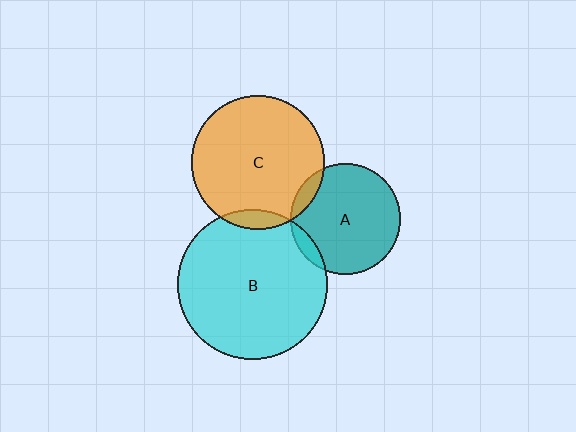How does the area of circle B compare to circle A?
Approximately 1.8 times.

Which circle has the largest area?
Circle B (cyan).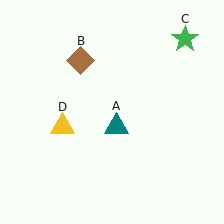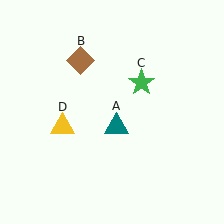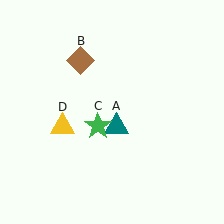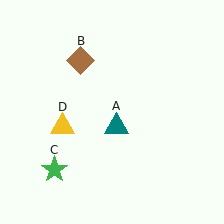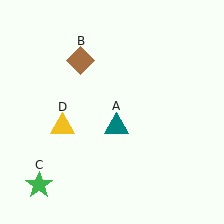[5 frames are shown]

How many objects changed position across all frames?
1 object changed position: green star (object C).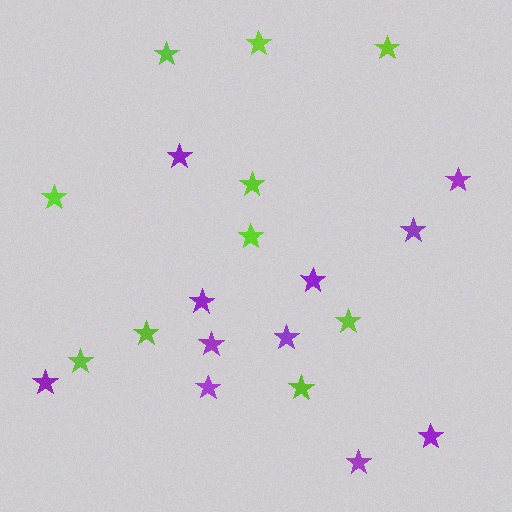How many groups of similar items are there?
There are 2 groups: one group of purple stars (11) and one group of lime stars (10).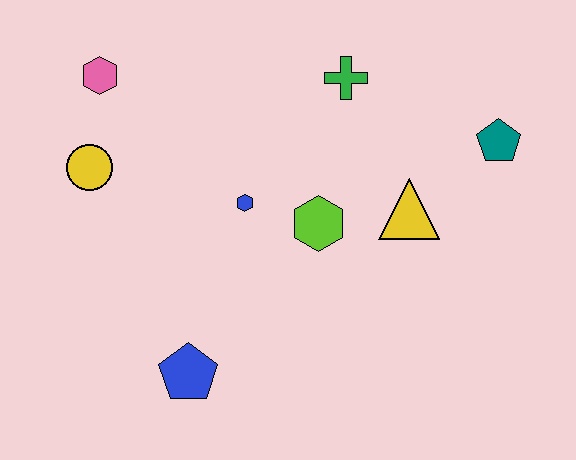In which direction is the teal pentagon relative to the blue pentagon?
The teal pentagon is to the right of the blue pentagon.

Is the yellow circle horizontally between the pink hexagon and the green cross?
No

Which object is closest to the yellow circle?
The pink hexagon is closest to the yellow circle.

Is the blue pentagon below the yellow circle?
Yes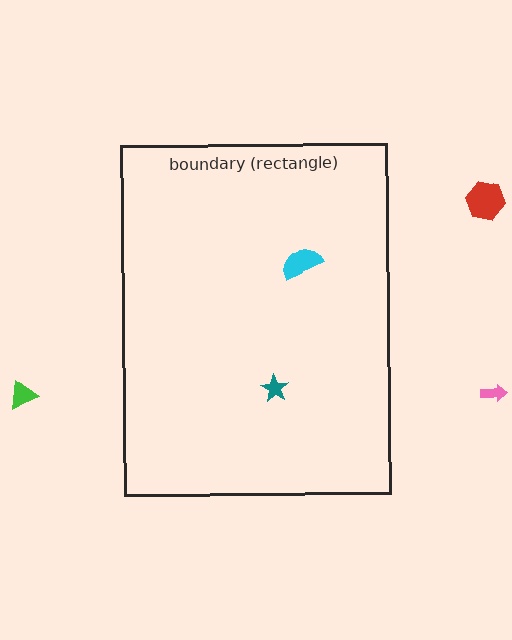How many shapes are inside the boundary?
2 inside, 3 outside.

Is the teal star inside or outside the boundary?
Inside.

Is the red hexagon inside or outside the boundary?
Outside.